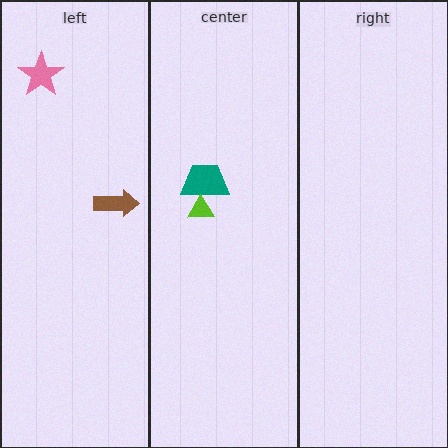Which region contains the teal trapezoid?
The center region.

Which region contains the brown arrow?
The left region.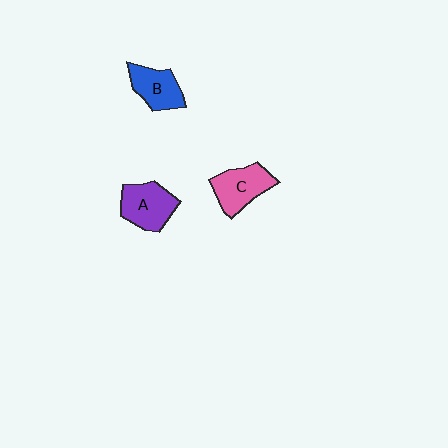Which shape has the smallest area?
Shape B (blue).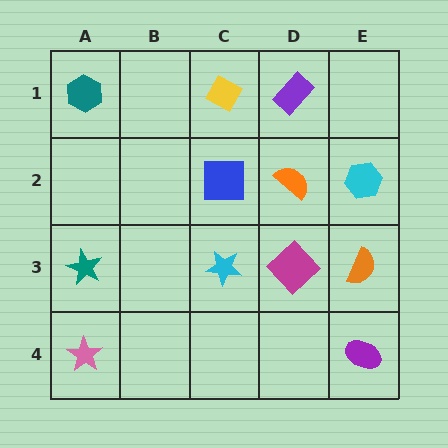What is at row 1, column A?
A teal hexagon.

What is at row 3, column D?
A magenta diamond.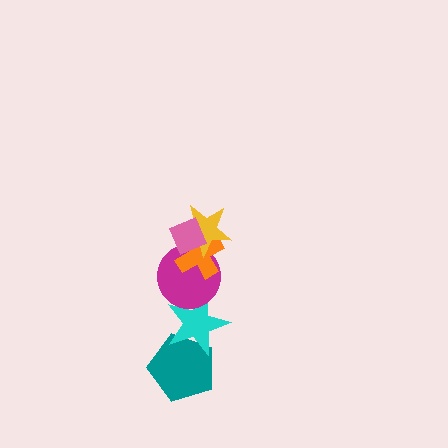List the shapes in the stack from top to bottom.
From top to bottom: the pink diamond, the yellow star, the orange cross, the magenta circle, the cyan star, the teal pentagon.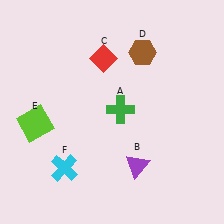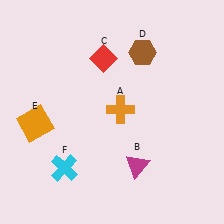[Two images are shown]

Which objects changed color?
A changed from green to orange. B changed from purple to magenta. E changed from lime to orange.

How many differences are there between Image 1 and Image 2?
There are 3 differences between the two images.